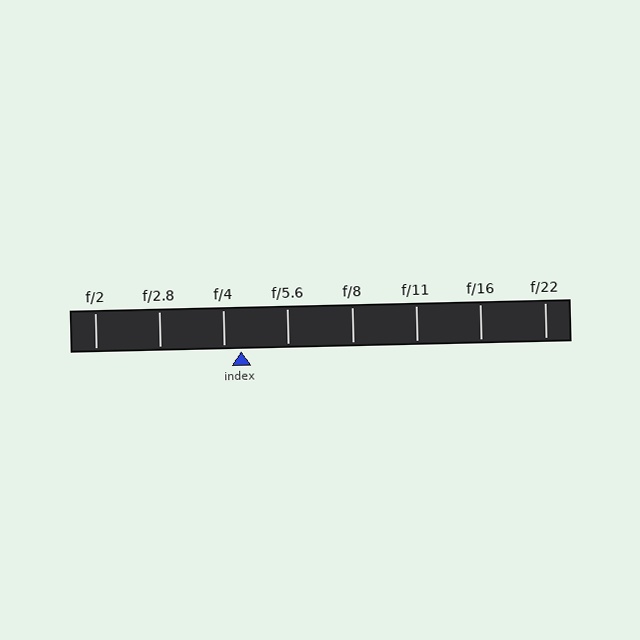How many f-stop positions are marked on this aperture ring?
There are 8 f-stop positions marked.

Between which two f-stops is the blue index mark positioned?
The index mark is between f/4 and f/5.6.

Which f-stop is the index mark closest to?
The index mark is closest to f/4.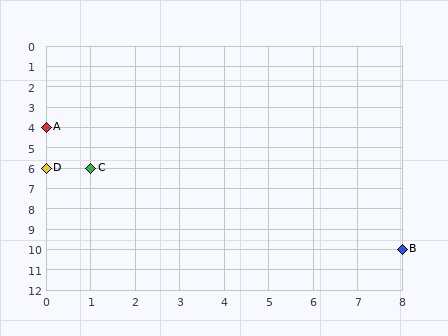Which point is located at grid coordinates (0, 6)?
Point D is at (0, 6).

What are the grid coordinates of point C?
Point C is at grid coordinates (1, 6).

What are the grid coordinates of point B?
Point B is at grid coordinates (8, 10).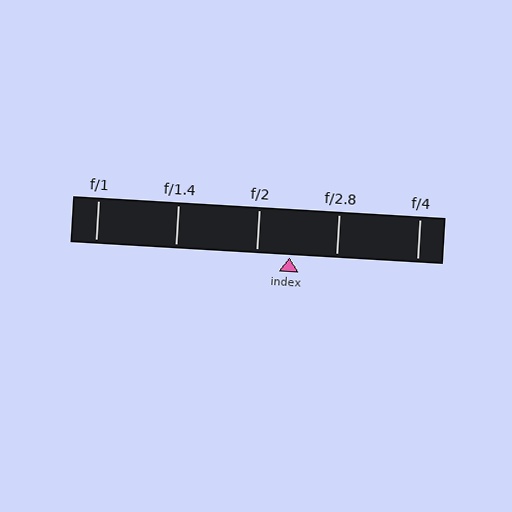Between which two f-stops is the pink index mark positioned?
The index mark is between f/2 and f/2.8.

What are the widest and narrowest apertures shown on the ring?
The widest aperture shown is f/1 and the narrowest is f/4.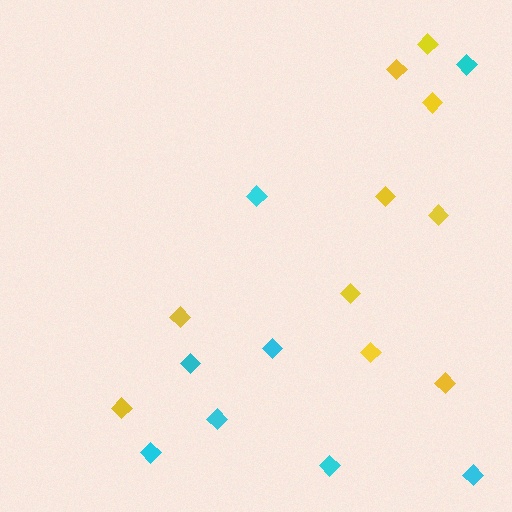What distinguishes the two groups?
There are 2 groups: one group of cyan diamonds (8) and one group of yellow diamonds (10).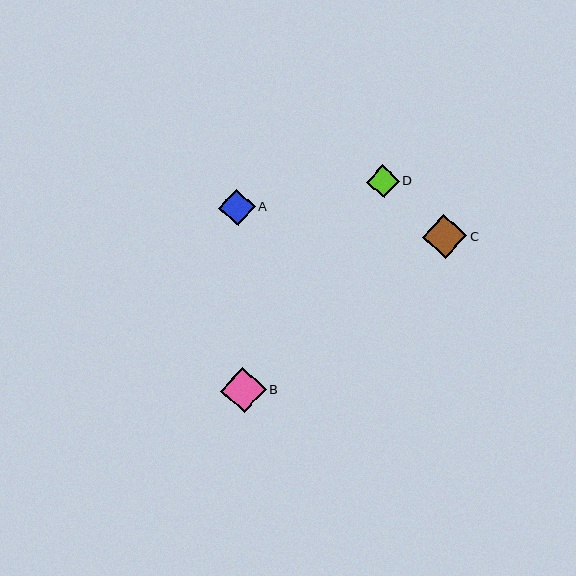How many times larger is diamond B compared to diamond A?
Diamond B is approximately 1.2 times the size of diamond A.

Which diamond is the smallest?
Diamond D is the smallest with a size of approximately 33 pixels.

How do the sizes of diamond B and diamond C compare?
Diamond B and diamond C are approximately the same size.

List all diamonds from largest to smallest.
From largest to smallest: B, C, A, D.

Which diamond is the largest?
Diamond B is the largest with a size of approximately 45 pixels.